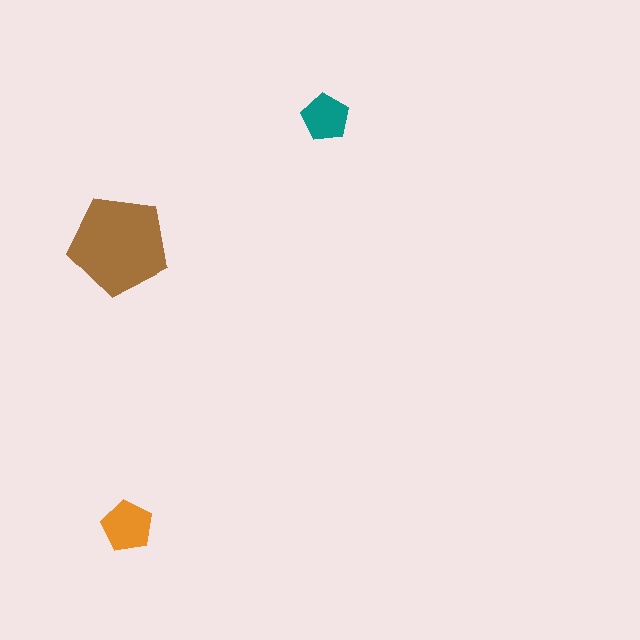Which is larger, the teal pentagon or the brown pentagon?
The brown one.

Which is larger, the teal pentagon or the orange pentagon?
The orange one.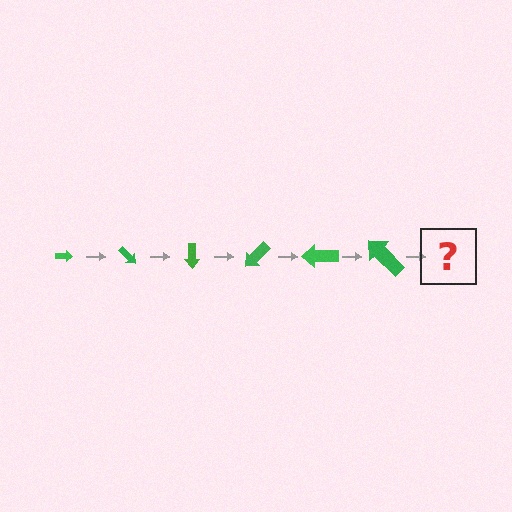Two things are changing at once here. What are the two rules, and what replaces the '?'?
The two rules are that the arrow grows larger each step and it rotates 45 degrees each step. The '?' should be an arrow, larger than the previous one and rotated 270 degrees from the start.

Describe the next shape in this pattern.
It should be an arrow, larger than the previous one and rotated 270 degrees from the start.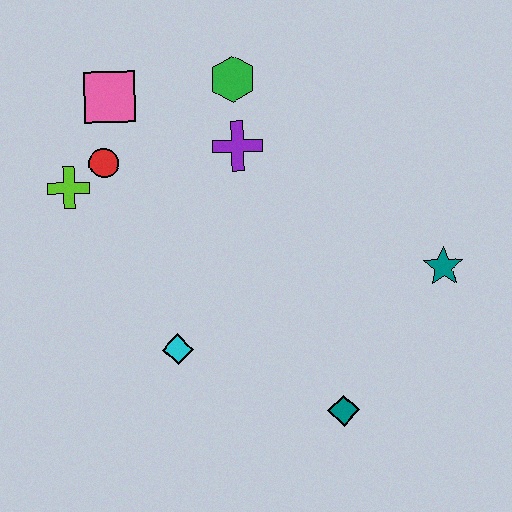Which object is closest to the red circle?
The lime cross is closest to the red circle.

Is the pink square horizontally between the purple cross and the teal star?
No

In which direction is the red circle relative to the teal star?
The red circle is to the left of the teal star.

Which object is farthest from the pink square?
The teal diamond is farthest from the pink square.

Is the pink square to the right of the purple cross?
No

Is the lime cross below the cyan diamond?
No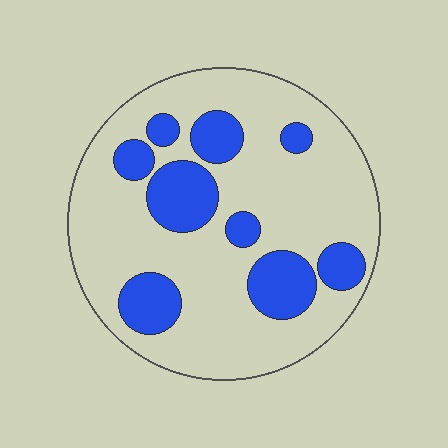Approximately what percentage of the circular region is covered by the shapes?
Approximately 25%.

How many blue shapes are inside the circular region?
9.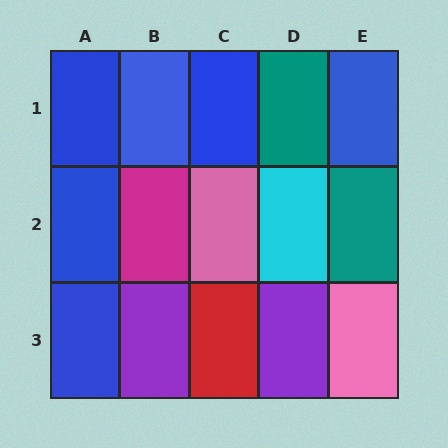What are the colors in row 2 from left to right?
Blue, magenta, pink, cyan, teal.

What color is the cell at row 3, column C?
Red.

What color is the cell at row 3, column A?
Blue.